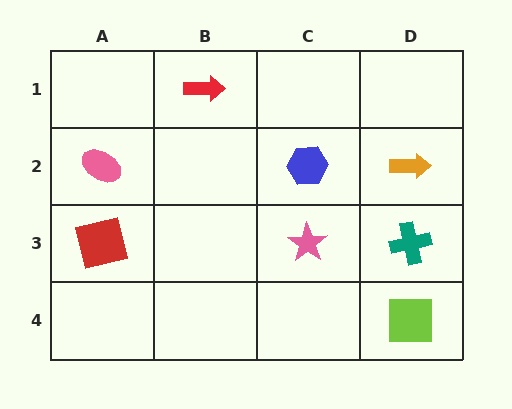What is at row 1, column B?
A red arrow.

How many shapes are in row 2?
3 shapes.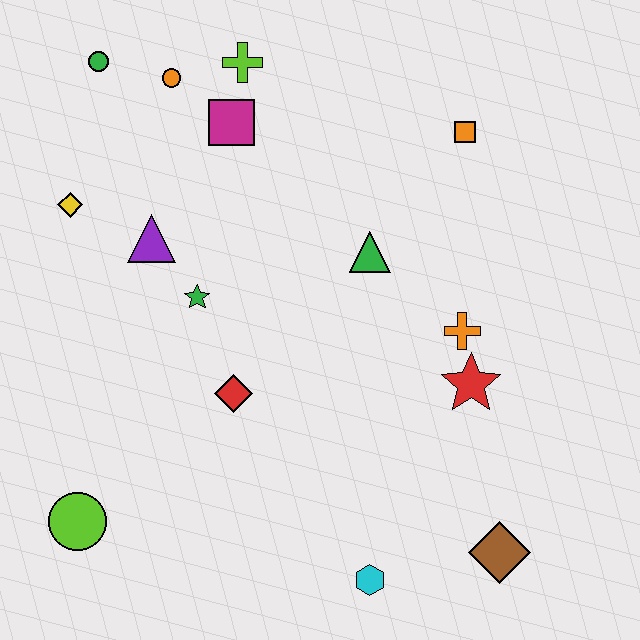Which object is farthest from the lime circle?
The orange square is farthest from the lime circle.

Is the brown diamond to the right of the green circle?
Yes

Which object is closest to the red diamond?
The green star is closest to the red diamond.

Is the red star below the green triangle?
Yes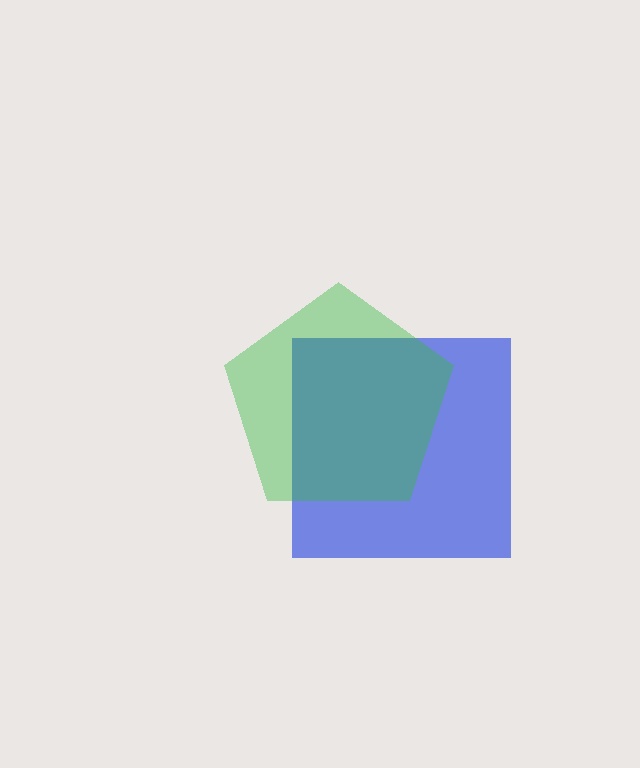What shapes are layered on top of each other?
The layered shapes are: a blue square, a green pentagon.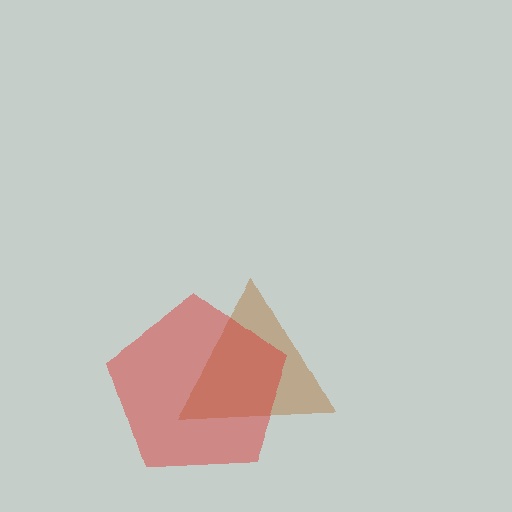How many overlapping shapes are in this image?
There are 2 overlapping shapes in the image.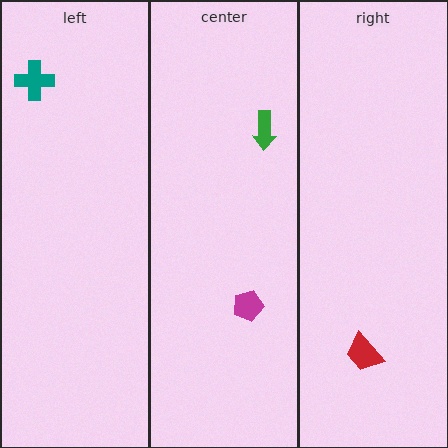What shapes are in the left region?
The teal cross.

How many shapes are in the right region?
1.